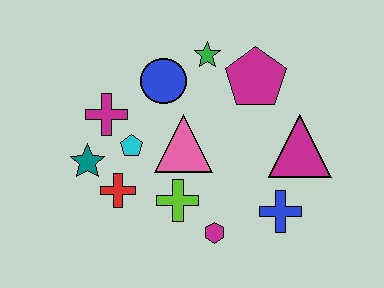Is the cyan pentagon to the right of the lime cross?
No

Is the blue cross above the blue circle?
No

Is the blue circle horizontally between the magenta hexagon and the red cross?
Yes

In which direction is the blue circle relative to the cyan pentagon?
The blue circle is above the cyan pentagon.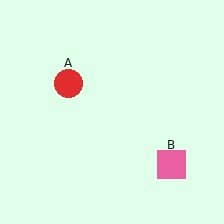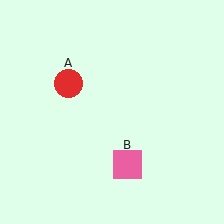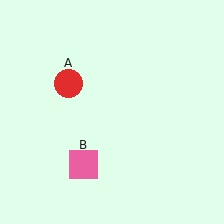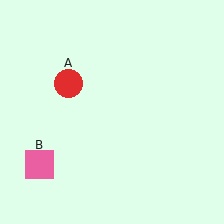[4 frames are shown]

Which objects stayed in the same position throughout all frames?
Red circle (object A) remained stationary.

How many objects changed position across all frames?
1 object changed position: pink square (object B).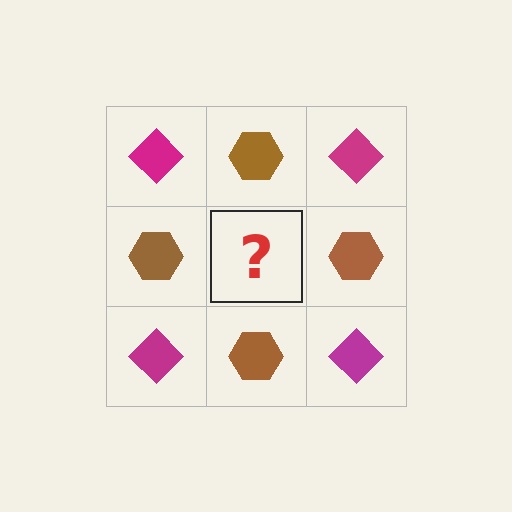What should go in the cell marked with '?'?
The missing cell should contain a magenta diamond.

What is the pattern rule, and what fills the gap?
The rule is that it alternates magenta diamond and brown hexagon in a checkerboard pattern. The gap should be filled with a magenta diamond.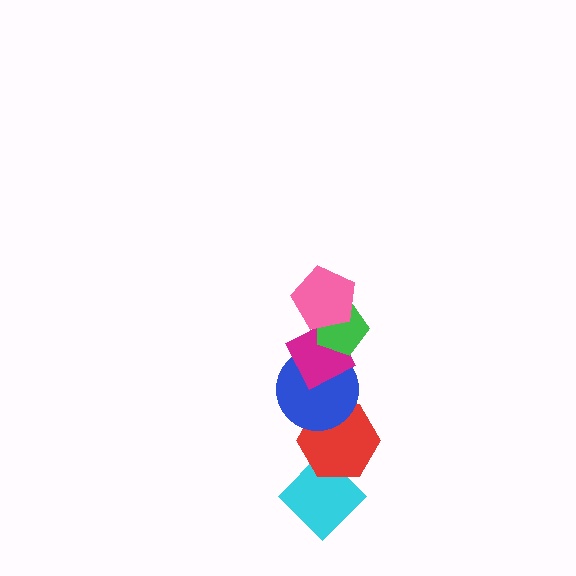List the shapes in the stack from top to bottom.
From top to bottom: the pink pentagon, the green pentagon, the magenta diamond, the blue circle, the red hexagon, the cyan diamond.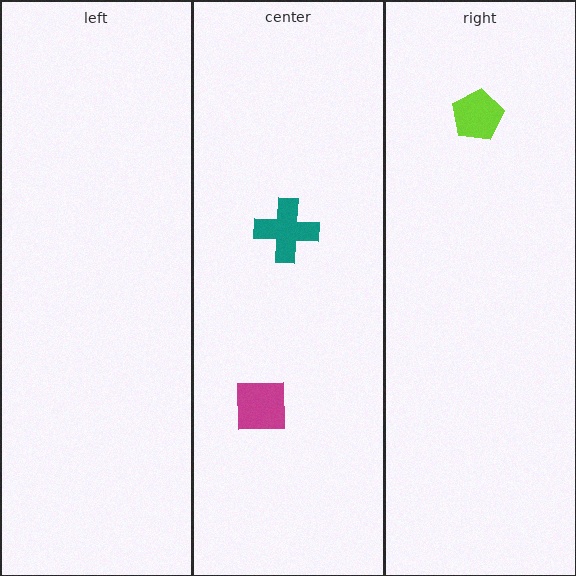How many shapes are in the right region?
1.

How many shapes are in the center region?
2.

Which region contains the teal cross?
The center region.